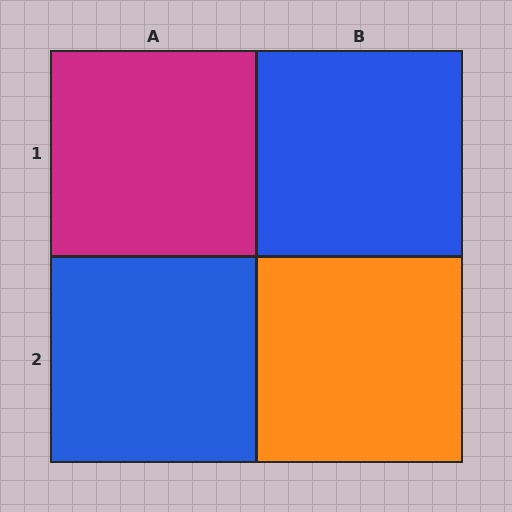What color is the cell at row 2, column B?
Orange.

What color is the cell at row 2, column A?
Blue.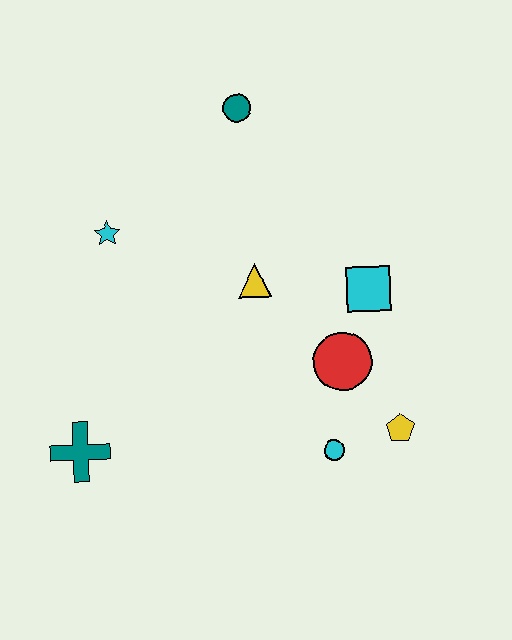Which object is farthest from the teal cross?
The teal circle is farthest from the teal cross.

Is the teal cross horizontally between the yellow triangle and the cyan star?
No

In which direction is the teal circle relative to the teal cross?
The teal circle is above the teal cross.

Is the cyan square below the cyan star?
Yes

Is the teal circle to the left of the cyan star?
No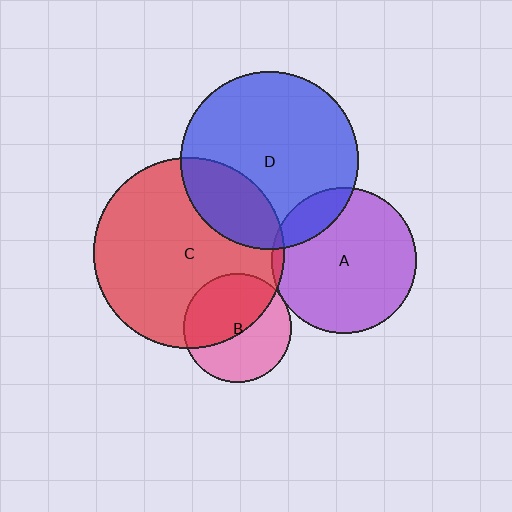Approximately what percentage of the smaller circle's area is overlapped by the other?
Approximately 5%.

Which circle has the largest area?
Circle C (red).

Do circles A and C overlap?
Yes.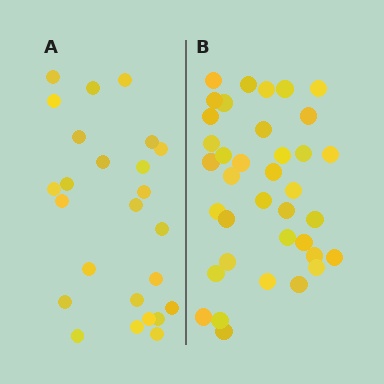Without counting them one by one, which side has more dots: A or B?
Region B (the right region) has more dots.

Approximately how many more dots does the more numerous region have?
Region B has roughly 12 or so more dots than region A.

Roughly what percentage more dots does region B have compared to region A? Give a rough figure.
About 50% more.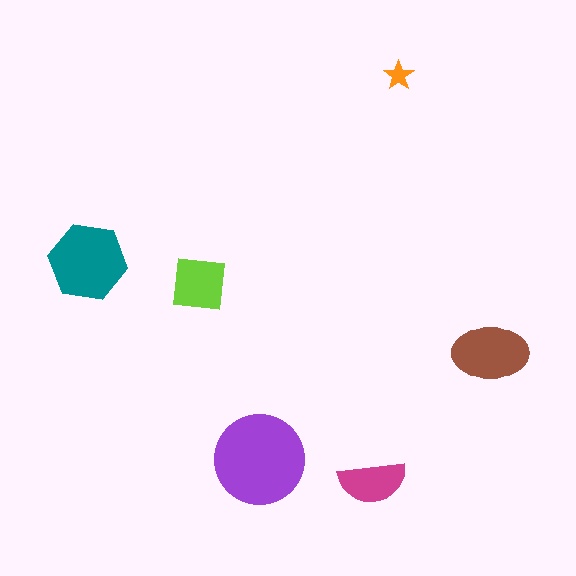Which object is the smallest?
The orange star.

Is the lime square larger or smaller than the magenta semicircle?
Larger.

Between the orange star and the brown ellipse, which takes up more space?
The brown ellipse.